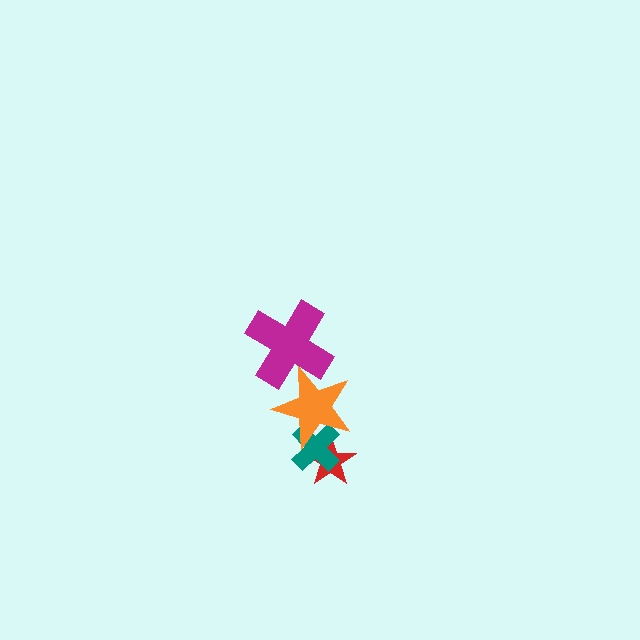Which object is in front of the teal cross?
The orange star is in front of the teal cross.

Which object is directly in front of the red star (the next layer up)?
The teal cross is directly in front of the red star.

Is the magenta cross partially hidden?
No, no other shape covers it.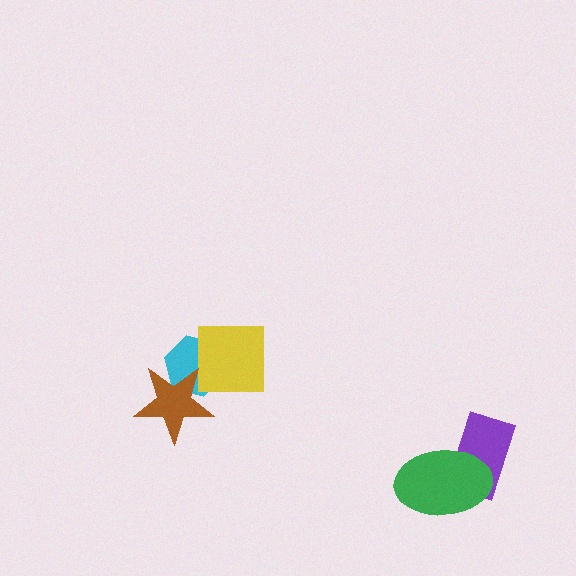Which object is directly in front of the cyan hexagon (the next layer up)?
The yellow square is directly in front of the cyan hexagon.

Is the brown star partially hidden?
No, no other shape covers it.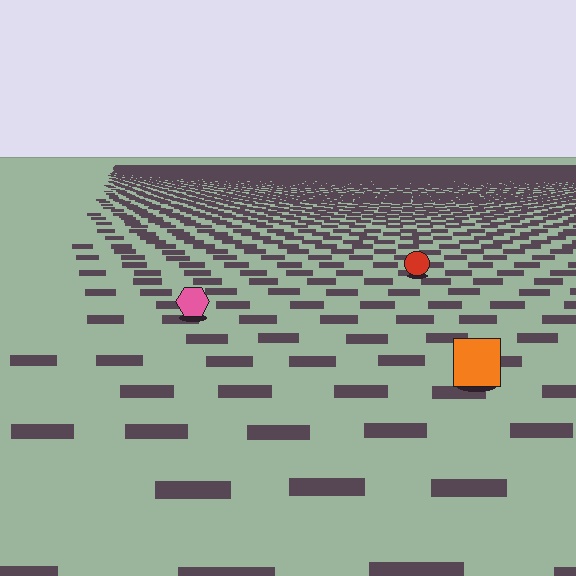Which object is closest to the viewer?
The orange square is closest. The texture marks near it are larger and more spread out.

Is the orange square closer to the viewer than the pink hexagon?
Yes. The orange square is closer — you can tell from the texture gradient: the ground texture is coarser near it.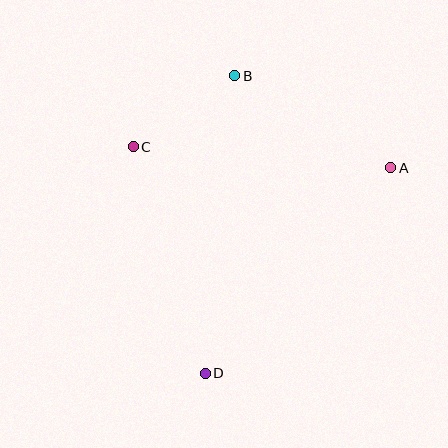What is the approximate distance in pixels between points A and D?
The distance between A and D is approximately 277 pixels.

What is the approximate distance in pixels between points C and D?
The distance between C and D is approximately 238 pixels.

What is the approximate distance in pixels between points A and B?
The distance between A and B is approximately 181 pixels.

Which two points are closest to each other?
Points B and C are closest to each other.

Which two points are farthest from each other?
Points B and D are farthest from each other.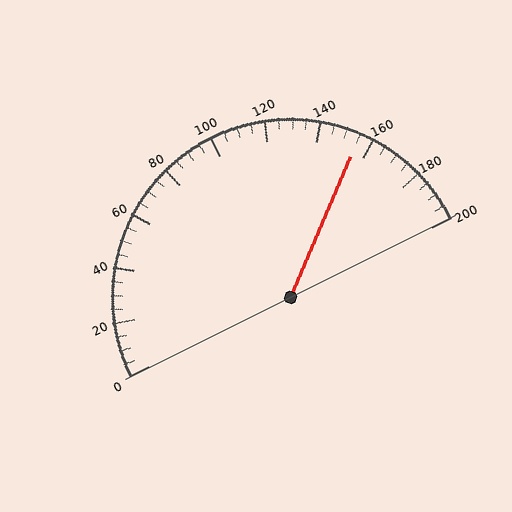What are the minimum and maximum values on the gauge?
The gauge ranges from 0 to 200.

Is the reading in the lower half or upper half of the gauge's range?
The reading is in the upper half of the range (0 to 200).